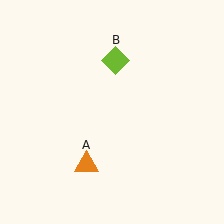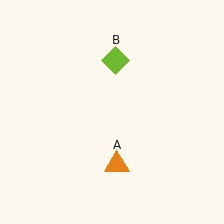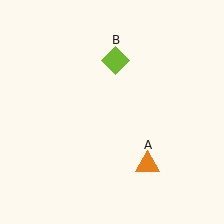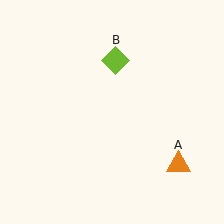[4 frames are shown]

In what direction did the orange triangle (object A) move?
The orange triangle (object A) moved right.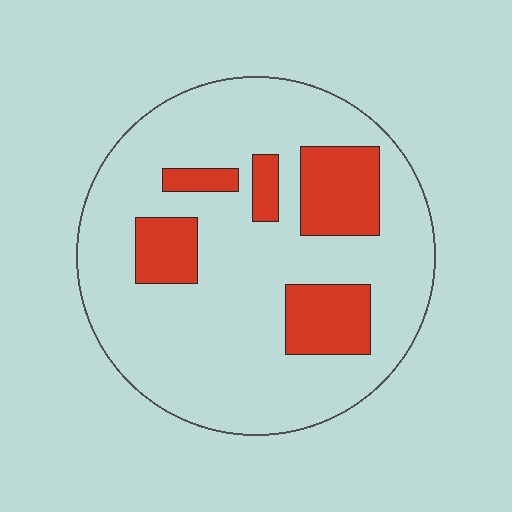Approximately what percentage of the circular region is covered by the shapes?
Approximately 20%.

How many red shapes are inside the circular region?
5.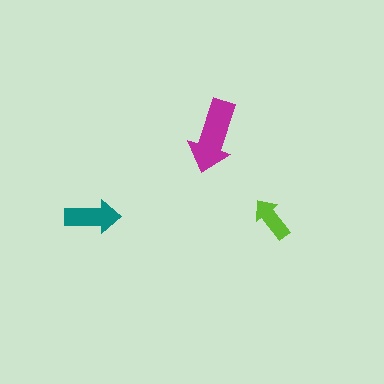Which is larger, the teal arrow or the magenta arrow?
The magenta one.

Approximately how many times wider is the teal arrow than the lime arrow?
About 1.5 times wider.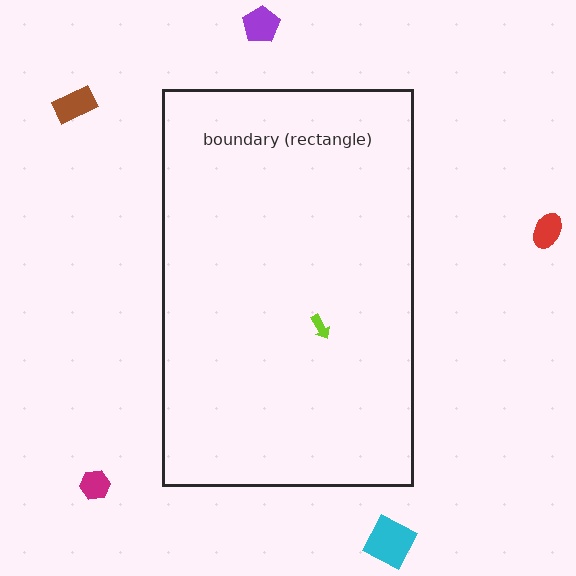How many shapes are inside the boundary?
1 inside, 5 outside.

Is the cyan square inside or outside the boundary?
Outside.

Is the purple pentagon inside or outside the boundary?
Outside.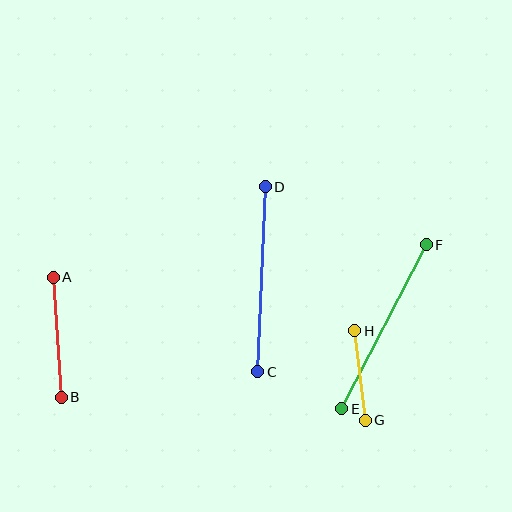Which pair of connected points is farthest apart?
Points C and D are farthest apart.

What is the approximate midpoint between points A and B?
The midpoint is at approximately (57, 337) pixels.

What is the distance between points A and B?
The distance is approximately 120 pixels.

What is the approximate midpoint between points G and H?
The midpoint is at approximately (360, 375) pixels.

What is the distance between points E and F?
The distance is approximately 185 pixels.